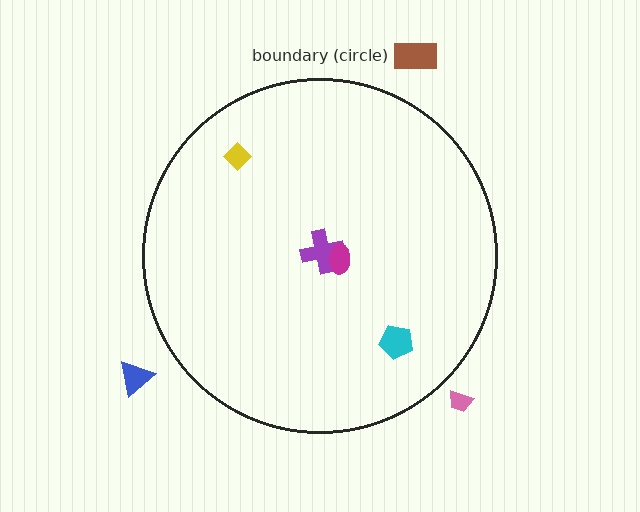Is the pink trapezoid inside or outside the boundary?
Outside.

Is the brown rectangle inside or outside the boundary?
Outside.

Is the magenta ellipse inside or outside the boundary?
Inside.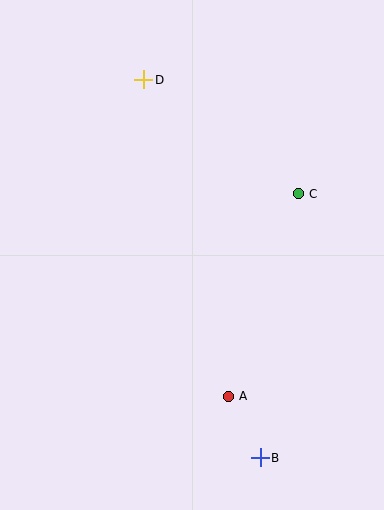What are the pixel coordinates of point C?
Point C is at (298, 194).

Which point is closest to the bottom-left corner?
Point A is closest to the bottom-left corner.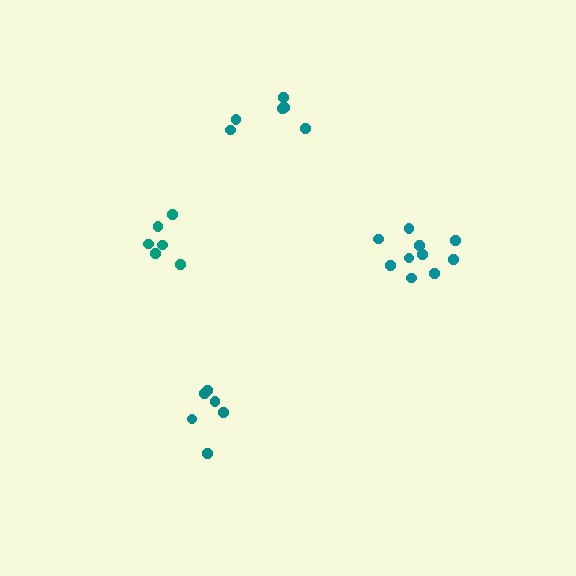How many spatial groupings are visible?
There are 4 spatial groupings.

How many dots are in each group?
Group 1: 6 dots, Group 2: 6 dots, Group 3: 6 dots, Group 4: 10 dots (28 total).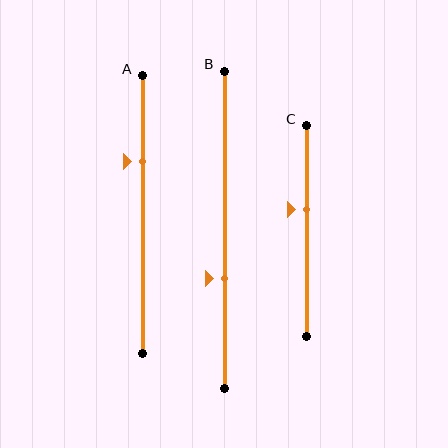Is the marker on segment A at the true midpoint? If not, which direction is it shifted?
No, the marker on segment A is shifted upward by about 19% of the segment length.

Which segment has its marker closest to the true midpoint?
Segment C has its marker closest to the true midpoint.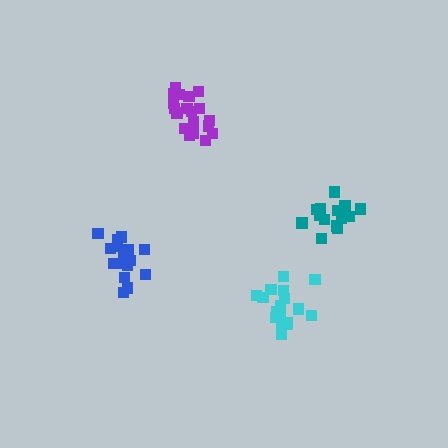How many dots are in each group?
Group 1: 20 dots, Group 2: 17 dots, Group 3: 18 dots, Group 4: 16 dots (71 total).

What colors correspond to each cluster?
The clusters are colored: purple, blue, cyan, teal.